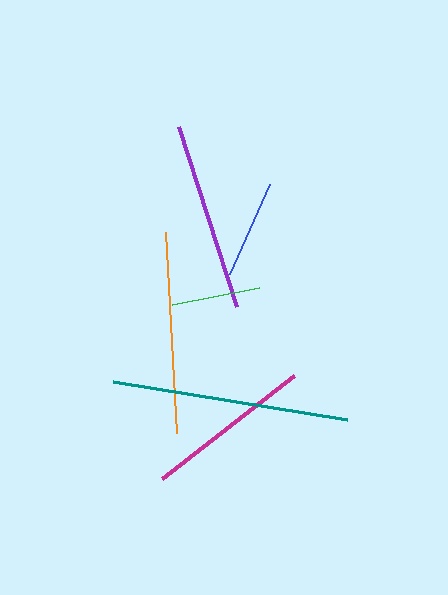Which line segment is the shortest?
The green line is the shortest at approximately 89 pixels.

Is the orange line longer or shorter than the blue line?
The orange line is longer than the blue line.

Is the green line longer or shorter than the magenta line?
The magenta line is longer than the green line.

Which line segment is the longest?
The teal line is the longest at approximately 237 pixels.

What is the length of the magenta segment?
The magenta segment is approximately 167 pixels long.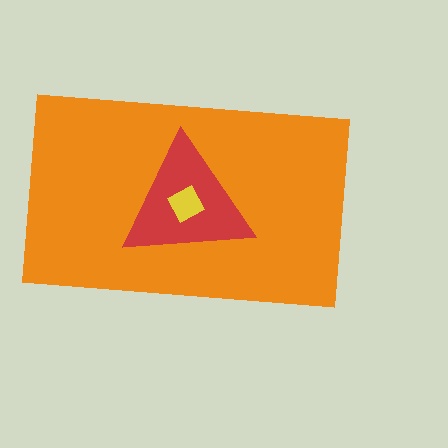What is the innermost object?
The yellow diamond.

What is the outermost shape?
The orange rectangle.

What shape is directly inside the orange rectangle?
The red triangle.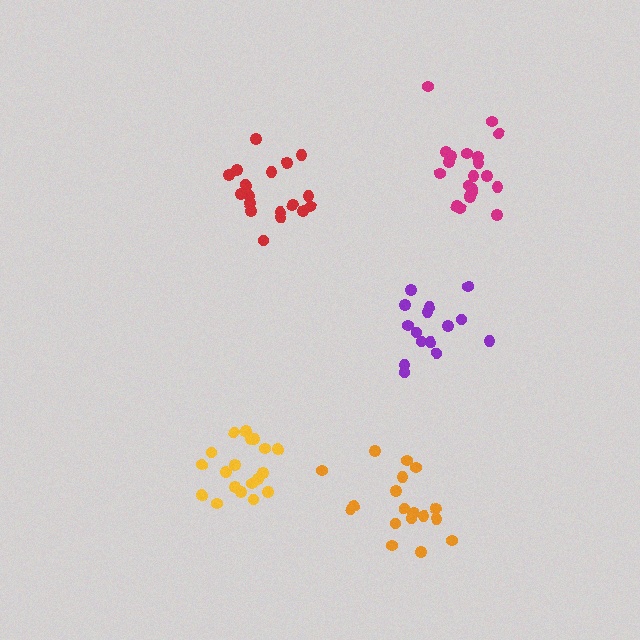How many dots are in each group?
Group 1: 15 dots, Group 2: 19 dots, Group 3: 19 dots, Group 4: 21 dots, Group 5: 18 dots (92 total).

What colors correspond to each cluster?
The clusters are colored: purple, yellow, red, magenta, orange.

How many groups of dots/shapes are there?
There are 5 groups.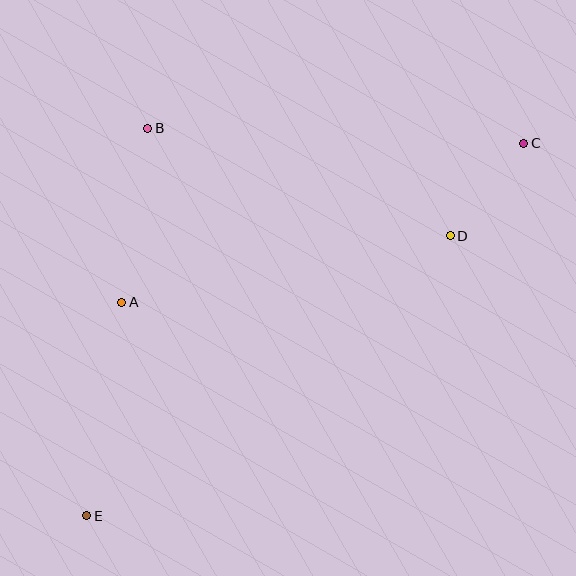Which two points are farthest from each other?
Points C and E are farthest from each other.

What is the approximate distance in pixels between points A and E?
The distance between A and E is approximately 216 pixels.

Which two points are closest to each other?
Points C and D are closest to each other.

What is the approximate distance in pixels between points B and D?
The distance between B and D is approximately 321 pixels.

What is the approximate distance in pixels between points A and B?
The distance between A and B is approximately 176 pixels.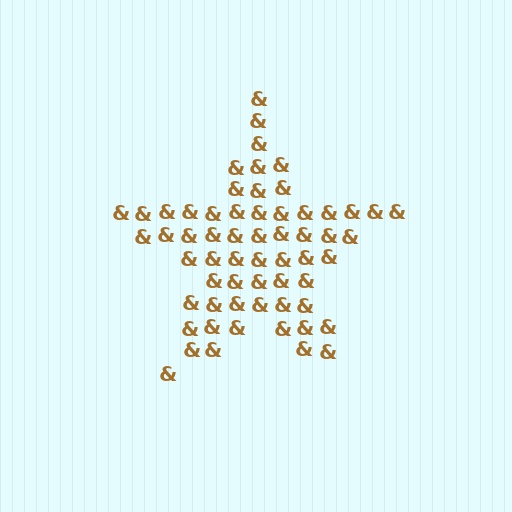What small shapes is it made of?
It is made of small ampersands.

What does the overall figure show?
The overall figure shows a star.